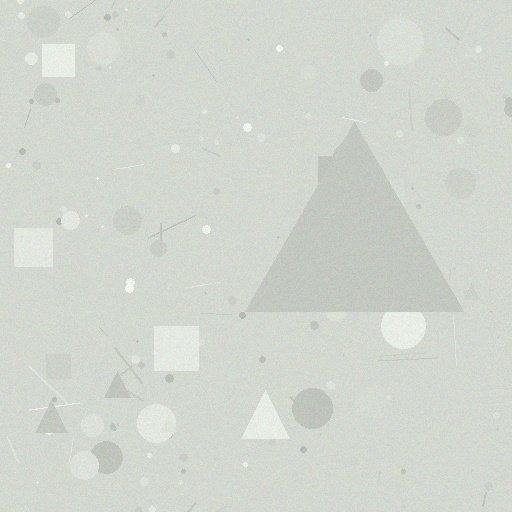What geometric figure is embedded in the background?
A triangle is embedded in the background.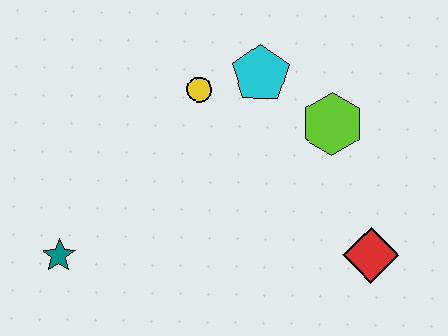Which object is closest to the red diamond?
The lime hexagon is closest to the red diamond.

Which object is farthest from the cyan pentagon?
The teal star is farthest from the cyan pentagon.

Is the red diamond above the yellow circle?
No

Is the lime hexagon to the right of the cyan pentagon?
Yes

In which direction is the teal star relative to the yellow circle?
The teal star is below the yellow circle.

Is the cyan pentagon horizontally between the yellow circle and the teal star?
No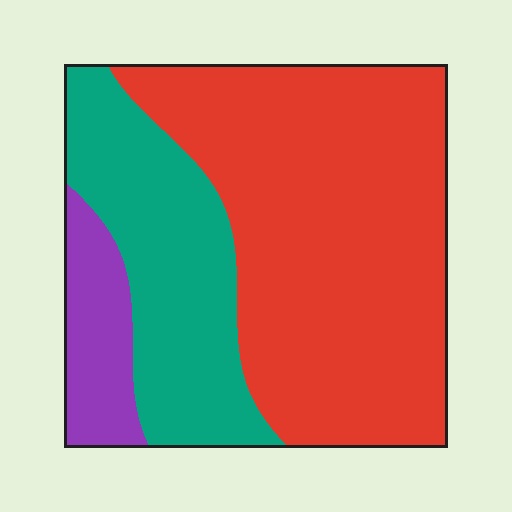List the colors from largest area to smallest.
From largest to smallest: red, teal, purple.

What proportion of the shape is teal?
Teal takes up about one quarter (1/4) of the shape.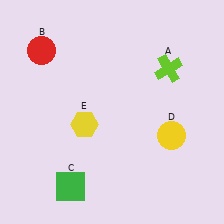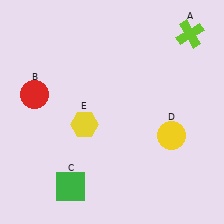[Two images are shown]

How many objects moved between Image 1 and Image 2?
2 objects moved between the two images.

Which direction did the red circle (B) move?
The red circle (B) moved down.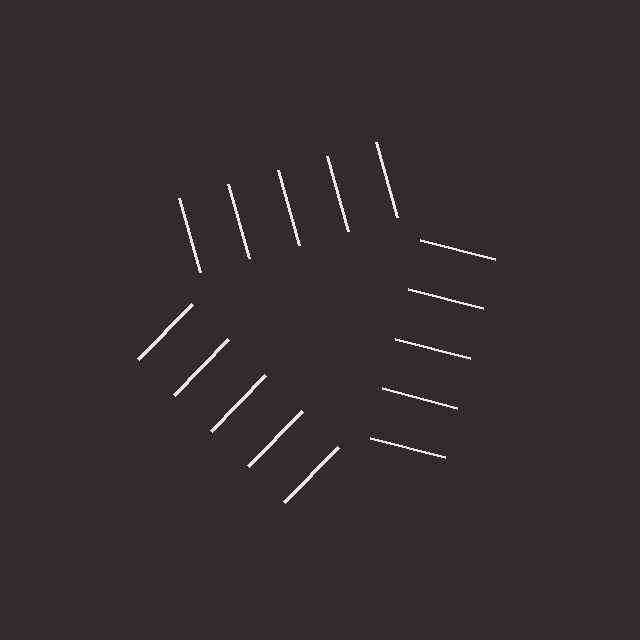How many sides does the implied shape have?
3 sides — the line-ends trace a triangle.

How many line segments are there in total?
15 — 5 along each of the 3 edges.